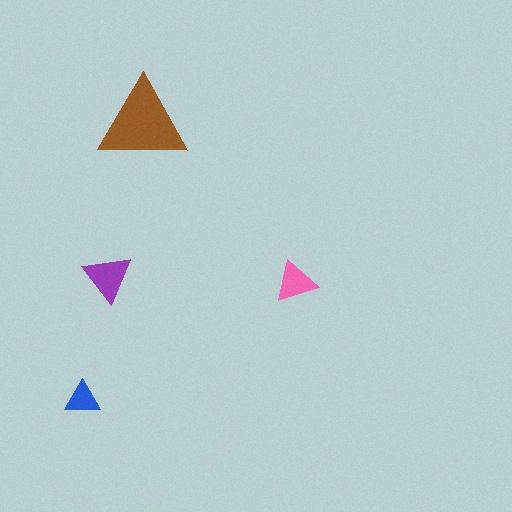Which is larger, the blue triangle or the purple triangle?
The purple one.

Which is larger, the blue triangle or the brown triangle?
The brown one.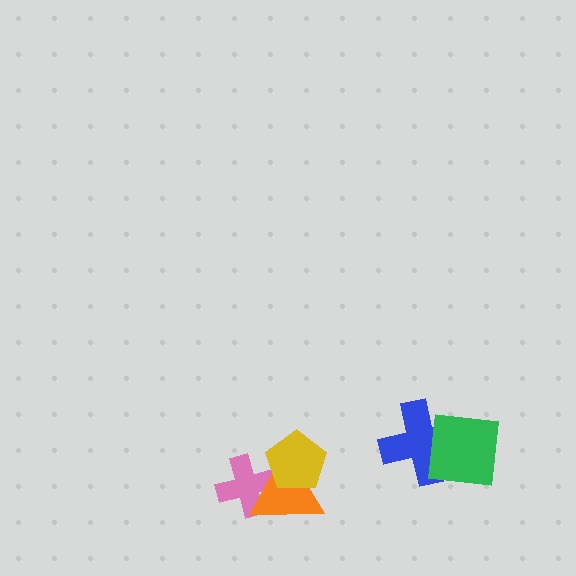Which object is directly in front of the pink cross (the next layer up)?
The orange triangle is directly in front of the pink cross.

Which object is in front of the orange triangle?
The yellow pentagon is in front of the orange triangle.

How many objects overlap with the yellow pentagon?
2 objects overlap with the yellow pentagon.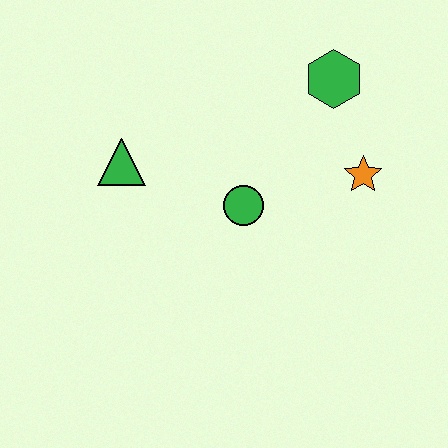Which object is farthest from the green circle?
The green hexagon is farthest from the green circle.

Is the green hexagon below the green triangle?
No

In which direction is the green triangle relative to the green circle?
The green triangle is to the left of the green circle.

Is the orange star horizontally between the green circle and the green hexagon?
No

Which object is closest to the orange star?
The green hexagon is closest to the orange star.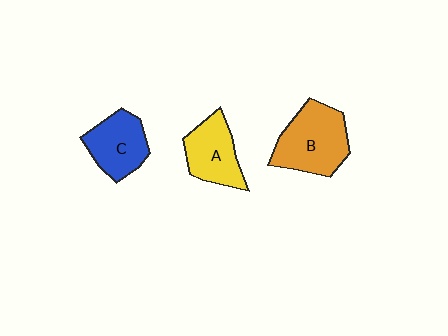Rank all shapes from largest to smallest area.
From largest to smallest: B (orange), A (yellow), C (blue).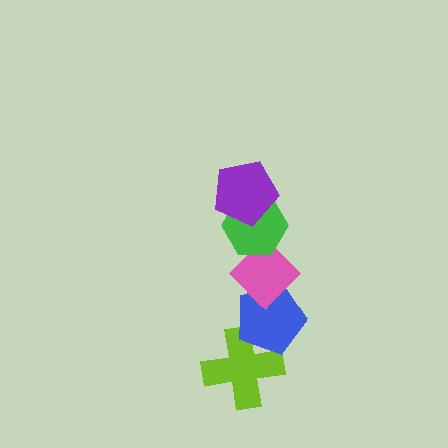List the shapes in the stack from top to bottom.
From top to bottom: the purple pentagon, the green hexagon, the pink diamond, the blue pentagon, the lime cross.